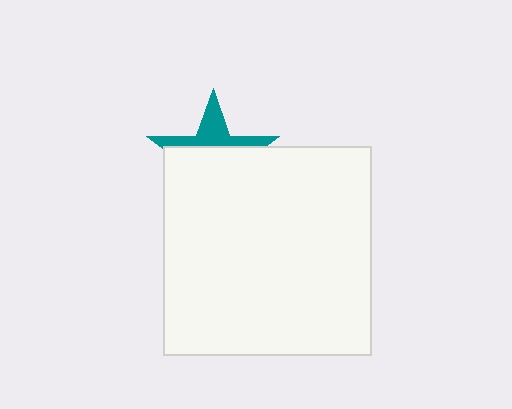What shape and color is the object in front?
The object in front is a white square.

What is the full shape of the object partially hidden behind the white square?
The partially hidden object is a teal star.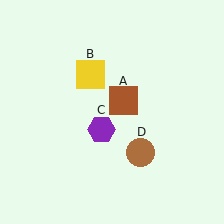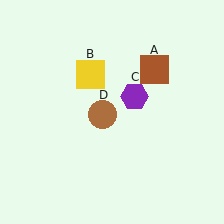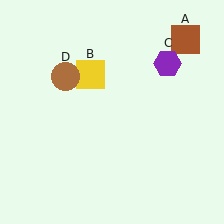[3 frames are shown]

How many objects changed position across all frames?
3 objects changed position: brown square (object A), purple hexagon (object C), brown circle (object D).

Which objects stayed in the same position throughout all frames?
Yellow square (object B) remained stationary.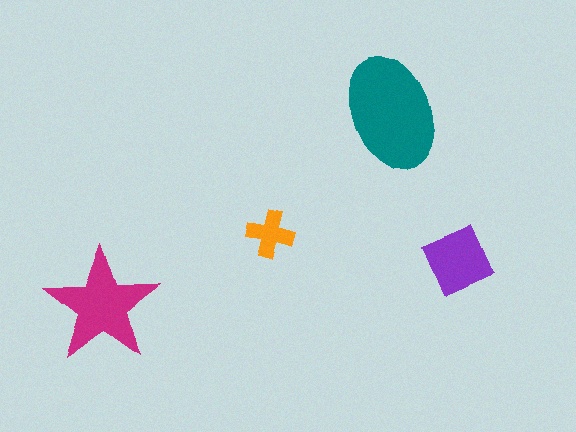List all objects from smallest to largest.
The orange cross, the purple diamond, the magenta star, the teal ellipse.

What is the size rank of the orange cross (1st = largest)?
4th.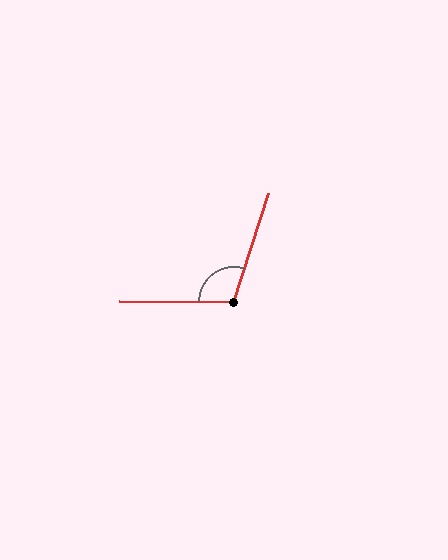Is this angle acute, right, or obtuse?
It is obtuse.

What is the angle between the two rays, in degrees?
Approximately 107 degrees.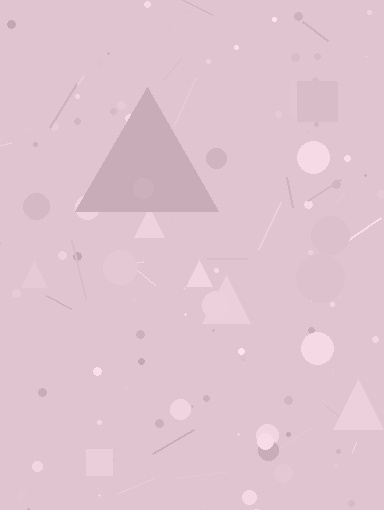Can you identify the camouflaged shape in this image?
The camouflaged shape is a triangle.